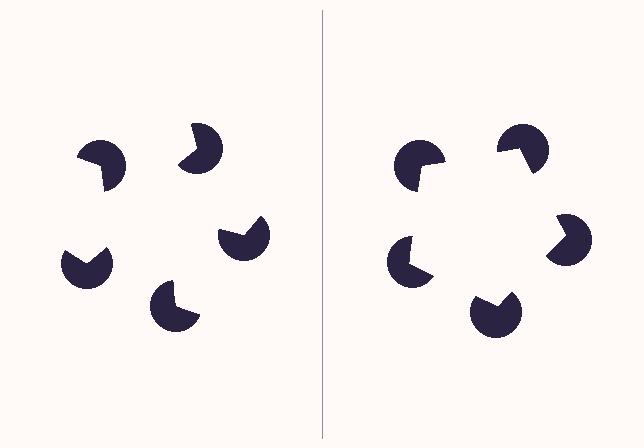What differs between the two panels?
The pac-man discs are positioned identically on both sides; only the wedge orientations differ. On the right they align to a pentagon; on the left they are misaligned.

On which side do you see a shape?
An illusory pentagon appears on the right side. On the left side the wedge cuts are rotated, so no coherent shape forms.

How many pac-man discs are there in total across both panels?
10 — 5 on each side.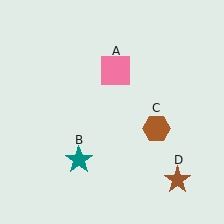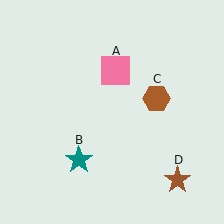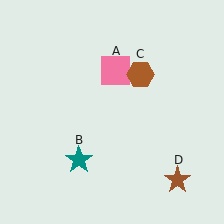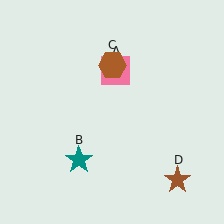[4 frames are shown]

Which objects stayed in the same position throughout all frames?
Pink square (object A) and teal star (object B) and brown star (object D) remained stationary.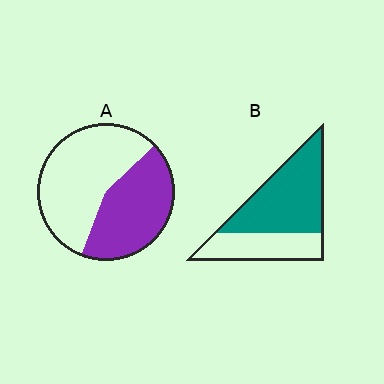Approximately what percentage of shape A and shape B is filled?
A is approximately 45% and B is approximately 65%.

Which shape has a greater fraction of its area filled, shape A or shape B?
Shape B.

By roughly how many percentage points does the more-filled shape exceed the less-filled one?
By roughly 20 percentage points (B over A).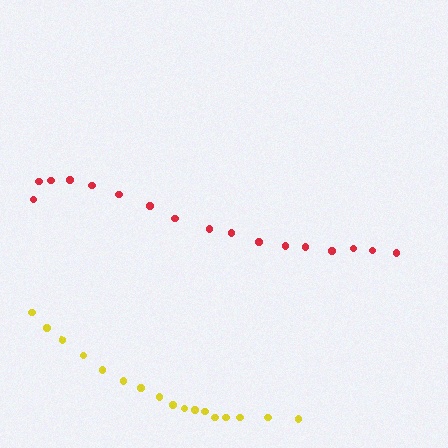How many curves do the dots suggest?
There are 2 distinct paths.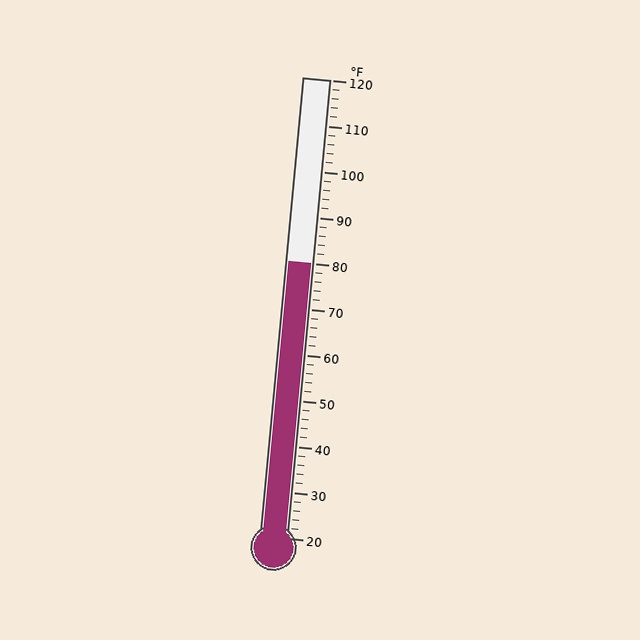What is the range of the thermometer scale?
The thermometer scale ranges from 20°F to 120°F.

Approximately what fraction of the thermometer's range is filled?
The thermometer is filled to approximately 60% of its range.